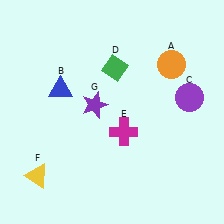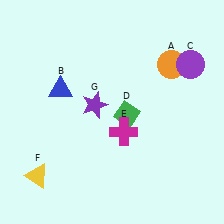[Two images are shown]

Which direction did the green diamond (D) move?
The green diamond (D) moved down.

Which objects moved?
The objects that moved are: the purple circle (C), the green diamond (D).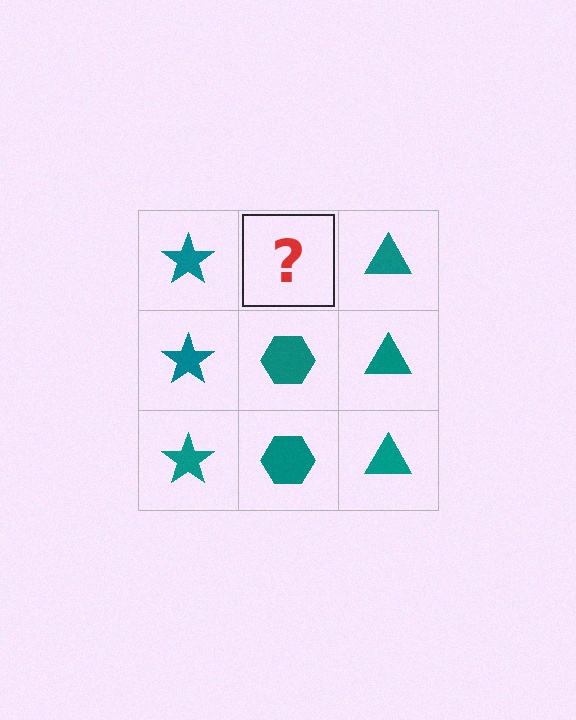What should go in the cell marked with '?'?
The missing cell should contain a teal hexagon.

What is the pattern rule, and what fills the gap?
The rule is that each column has a consistent shape. The gap should be filled with a teal hexagon.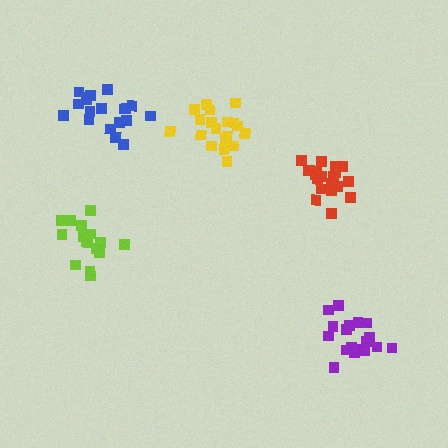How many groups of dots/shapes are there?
There are 5 groups.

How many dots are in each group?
Group 1: 19 dots, Group 2: 18 dots, Group 3: 16 dots, Group 4: 19 dots, Group 5: 19 dots (91 total).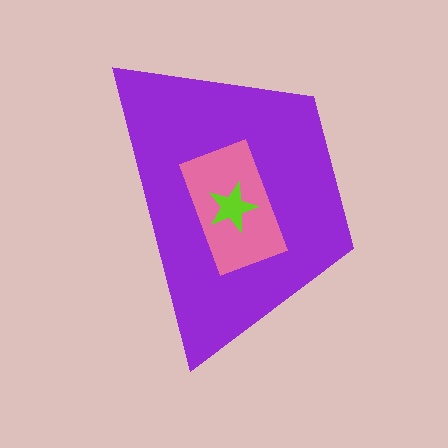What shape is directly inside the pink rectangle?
The lime star.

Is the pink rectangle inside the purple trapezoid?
Yes.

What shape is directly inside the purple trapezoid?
The pink rectangle.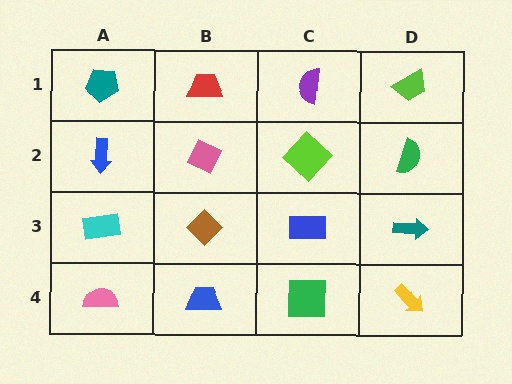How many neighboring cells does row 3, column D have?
3.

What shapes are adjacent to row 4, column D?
A teal arrow (row 3, column D), a green square (row 4, column C).